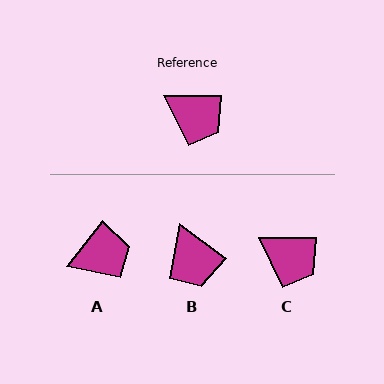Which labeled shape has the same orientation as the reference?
C.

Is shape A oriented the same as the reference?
No, it is off by about 51 degrees.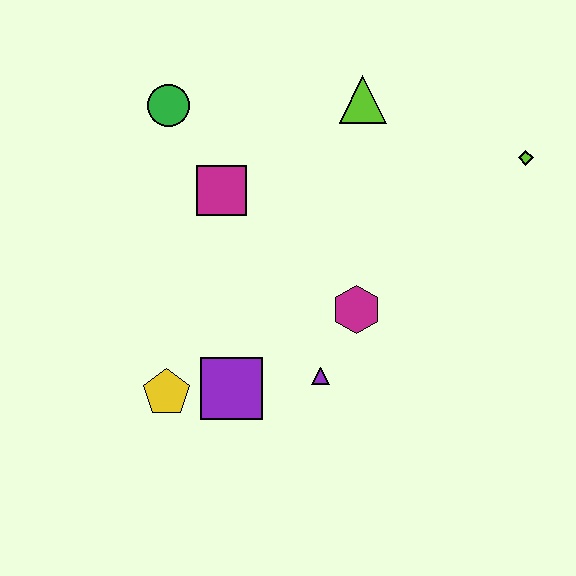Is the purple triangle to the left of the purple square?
No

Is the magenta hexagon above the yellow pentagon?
Yes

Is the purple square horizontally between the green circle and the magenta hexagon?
Yes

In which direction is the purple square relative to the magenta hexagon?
The purple square is to the left of the magenta hexagon.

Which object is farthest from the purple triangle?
The green circle is farthest from the purple triangle.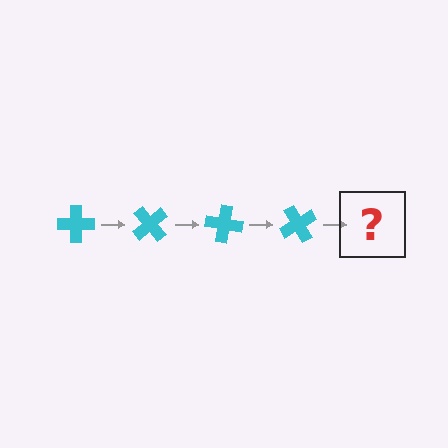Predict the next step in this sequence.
The next step is a cyan cross rotated 200 degrees.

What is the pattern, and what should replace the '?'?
The pattern is that the cross rotates 50 degrees each step. The '?' should be a cyan cross rotated 200 degrees.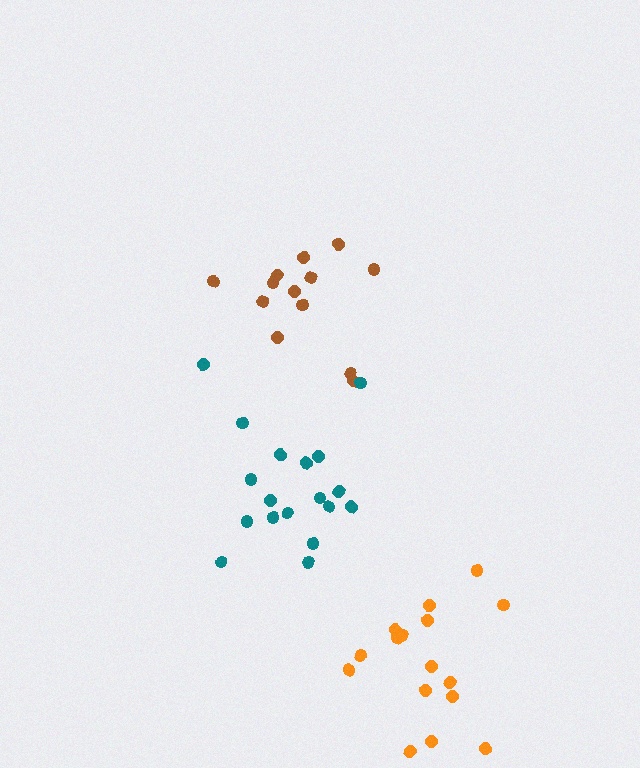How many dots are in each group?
Group 1: 13 dots, Group 2: 16 dots, Group 3: 18 dots (47 total).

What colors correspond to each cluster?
The clusters are colored: brown, orange, teal.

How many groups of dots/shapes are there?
There are 3 groups.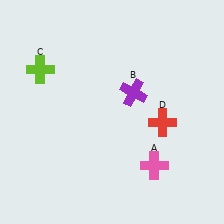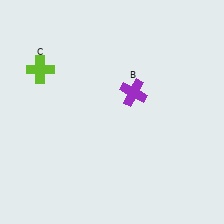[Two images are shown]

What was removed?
The pink cross (A), the red cross (D) were removed in Image 2.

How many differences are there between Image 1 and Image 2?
There are 2 differences between the two images.